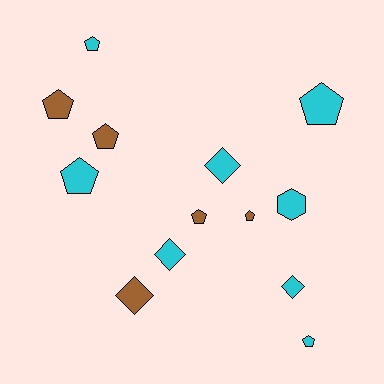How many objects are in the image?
There are 13 objects.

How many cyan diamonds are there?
There are 3 cyan diamonds.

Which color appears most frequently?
Cyan, with 8 objects.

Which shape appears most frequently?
Pentagon, with 8 objects.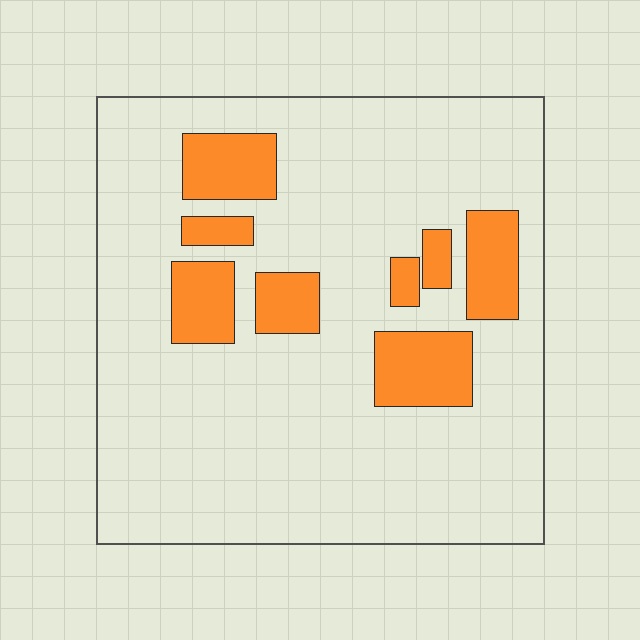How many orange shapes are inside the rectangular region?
8.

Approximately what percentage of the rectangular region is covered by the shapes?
Approximately 15%.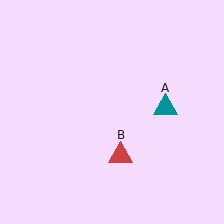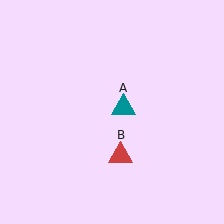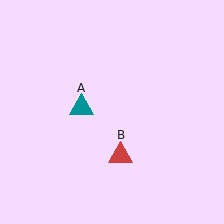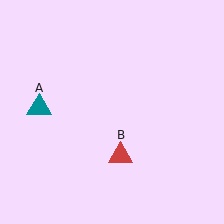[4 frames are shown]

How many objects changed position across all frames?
1 object changed position: teal triangle (object A).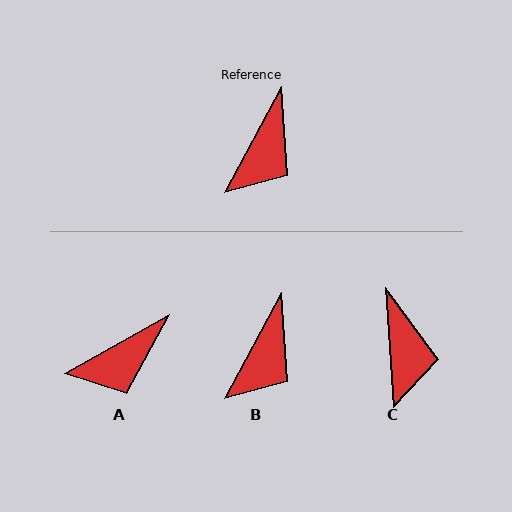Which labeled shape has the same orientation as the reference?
B.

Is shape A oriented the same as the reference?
No, it is off by about 32 degrees.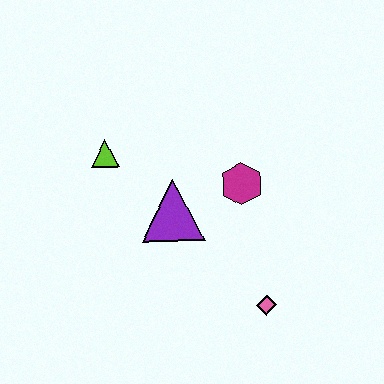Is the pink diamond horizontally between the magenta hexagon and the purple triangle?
No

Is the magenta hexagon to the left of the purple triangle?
No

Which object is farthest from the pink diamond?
The lime triangle is farthest from the pink diamond.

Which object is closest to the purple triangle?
The magenta hexagon is closest to the purple triangle.